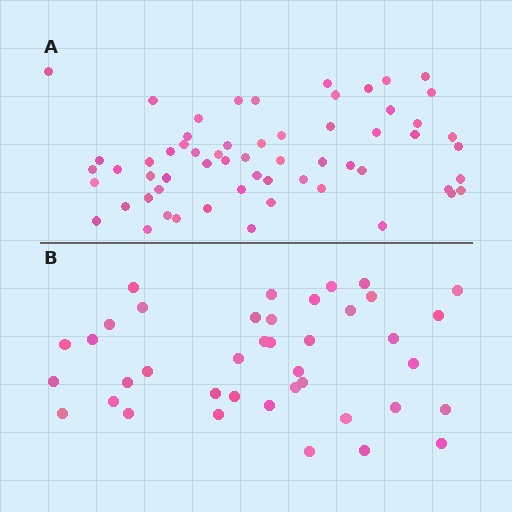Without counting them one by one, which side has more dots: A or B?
Region A (the top region) has more dots.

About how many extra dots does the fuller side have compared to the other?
Region A has approximately 20 more dots than region B.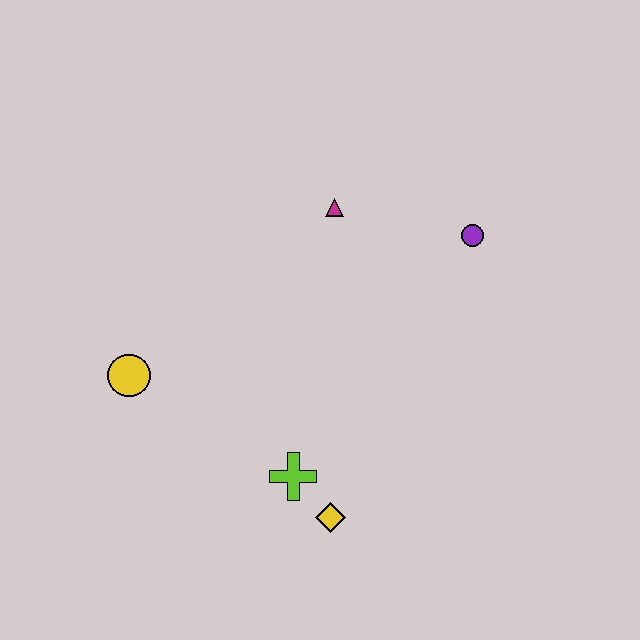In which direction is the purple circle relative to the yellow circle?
The purple circle is to the right of the yellow circle.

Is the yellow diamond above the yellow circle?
No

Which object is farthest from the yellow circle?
The purple circle is farthest from the yellow circle.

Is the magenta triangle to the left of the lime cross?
No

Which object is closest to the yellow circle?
The lime cross is closest to the yellow circle.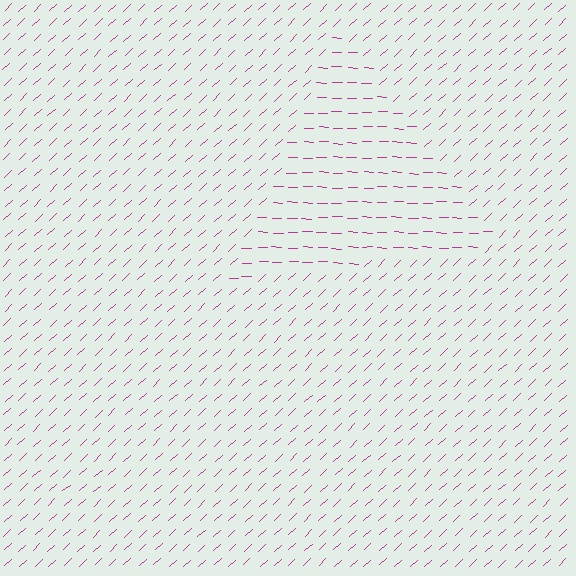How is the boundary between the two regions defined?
The boundary is defined purely by a change in line orientation (approximately 45 degrees difference). All lines are the same color and thickness.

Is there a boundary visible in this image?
Yes, there is a texture boundary formed by a change in line orientation.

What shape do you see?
I see a triangle.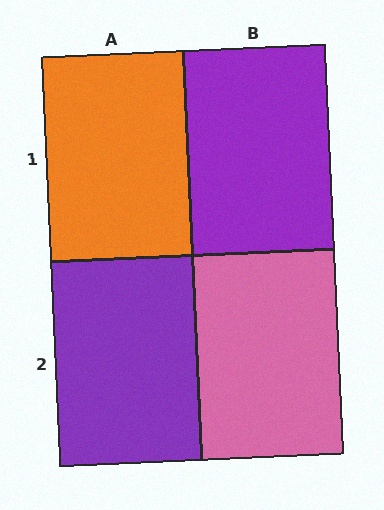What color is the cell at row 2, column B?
Pink.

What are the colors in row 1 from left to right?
Orange, purple.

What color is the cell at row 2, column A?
Purple.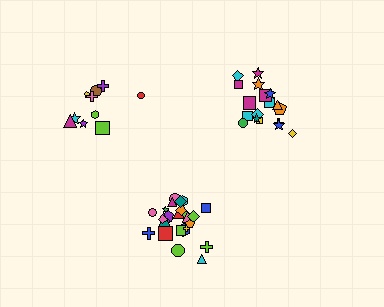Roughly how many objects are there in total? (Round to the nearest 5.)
Roughly 55 objects in total.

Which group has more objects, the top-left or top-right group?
The top-right group.